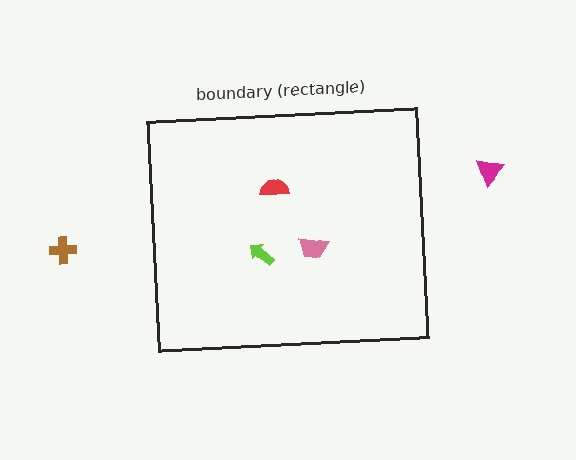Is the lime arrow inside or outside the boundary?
Inside.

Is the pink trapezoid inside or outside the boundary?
Inside.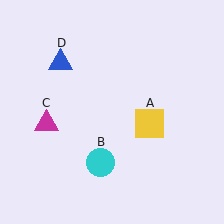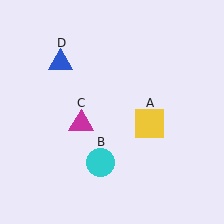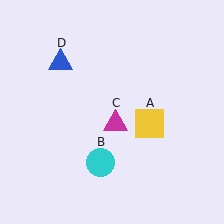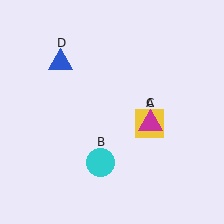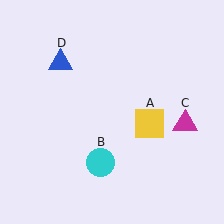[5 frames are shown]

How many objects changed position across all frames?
1 object changed position: magenta triangle (object C).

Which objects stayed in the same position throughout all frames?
Yellow square (object A) and cyan circle (object B) and blue triangle (object D) remained stationary.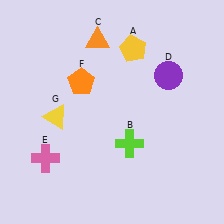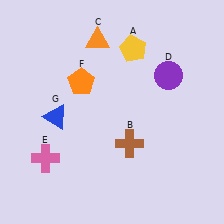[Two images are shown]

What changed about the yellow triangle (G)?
In Image 1, G is yellow. In Image 2, it changed to blue.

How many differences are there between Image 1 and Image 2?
There are 2 differences between the two images.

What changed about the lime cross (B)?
In Image 1, B is lime. In Image 2, it changed to brown.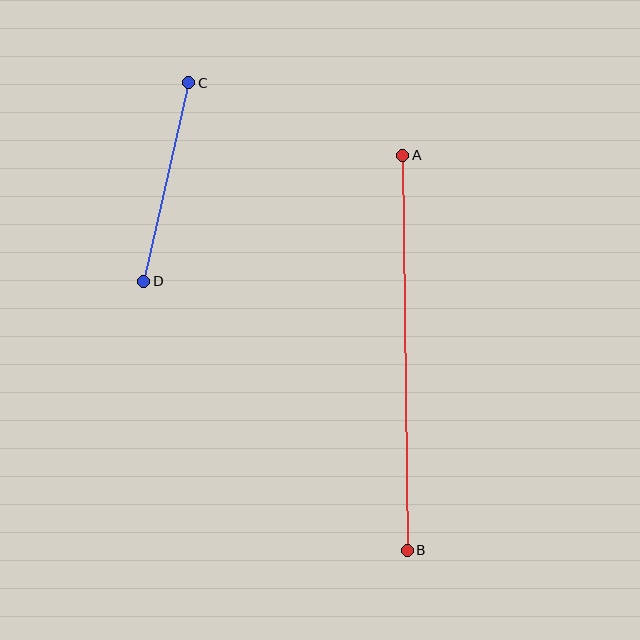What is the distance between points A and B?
The distance is approximately 395 pixels.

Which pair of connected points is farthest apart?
Points A and B are farthest apart.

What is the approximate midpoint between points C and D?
The midpoint is at approximately (166, 182) pixels.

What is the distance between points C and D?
The distance is approximately 204 pixels.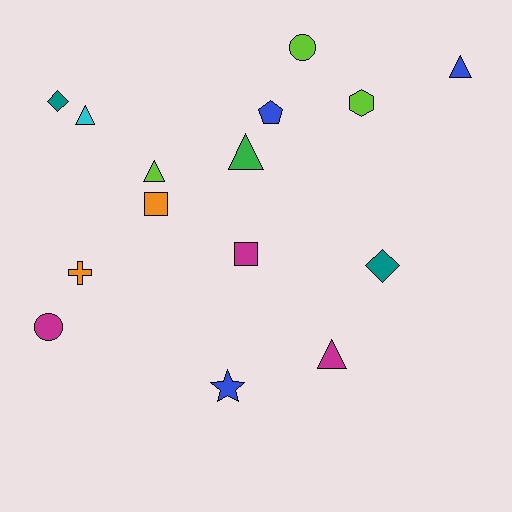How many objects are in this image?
There are 15 objects.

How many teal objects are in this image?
There are 2 teal objects.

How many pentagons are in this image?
There is 1 pentagon.